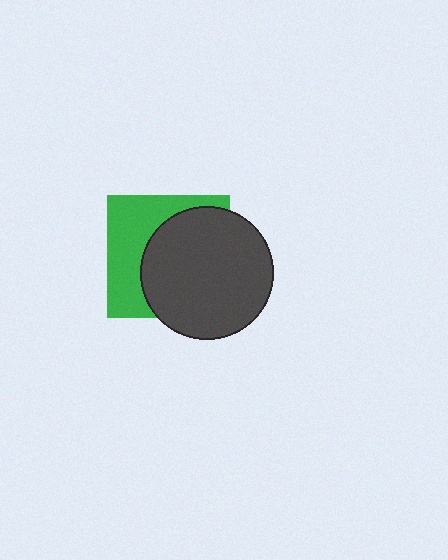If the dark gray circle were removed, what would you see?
You would see the complete green square.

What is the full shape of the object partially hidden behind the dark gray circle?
The partially hidden object is a green square.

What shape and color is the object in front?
The object in front is a dark gray circle.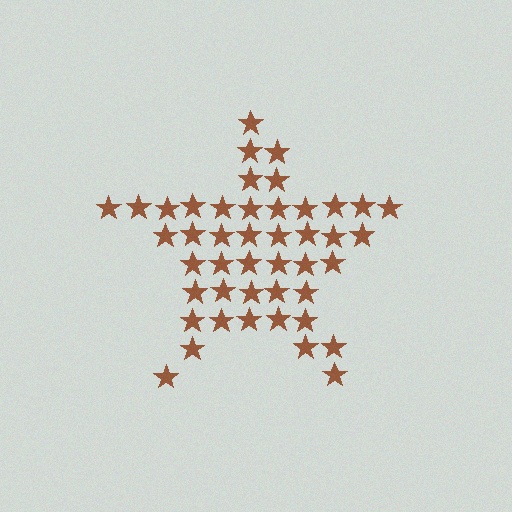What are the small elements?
The small elements are stars.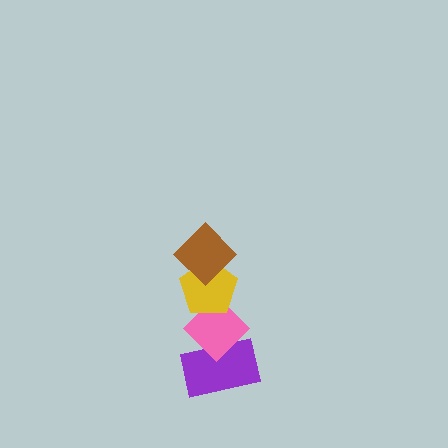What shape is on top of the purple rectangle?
The pink diamond is on top of the purple rectangle.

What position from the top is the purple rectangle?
The purple rectangle is 4th from the top.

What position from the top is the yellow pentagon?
The yellow pentagon is 2nd from the top.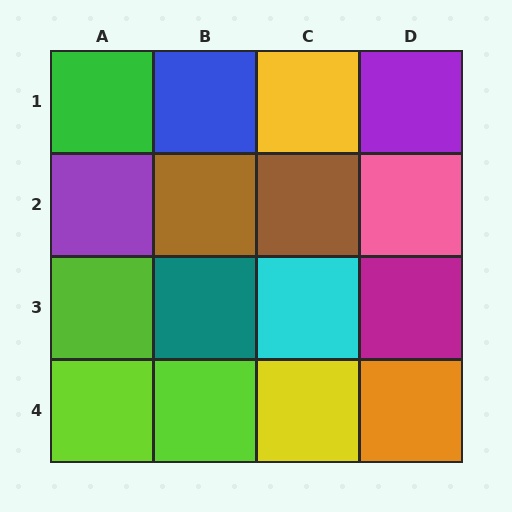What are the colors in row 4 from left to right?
Lime, lime, yellow, orange.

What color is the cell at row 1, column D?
Purple.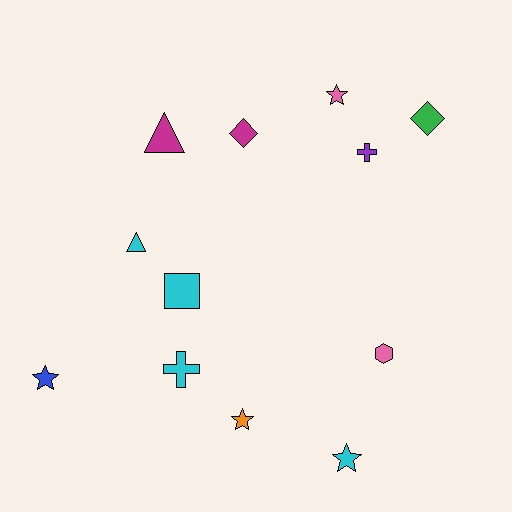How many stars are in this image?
There are 4 stars.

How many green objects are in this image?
There is 1 green object.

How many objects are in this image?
There are 12 objects.